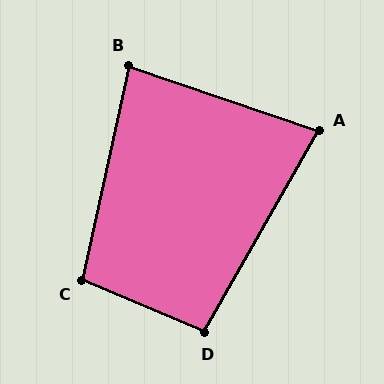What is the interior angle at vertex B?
Approximately 83 degrees (acute).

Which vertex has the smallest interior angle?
A, at approximately 79 degrees.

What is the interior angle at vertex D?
Approximately 97 degrees (obtuse).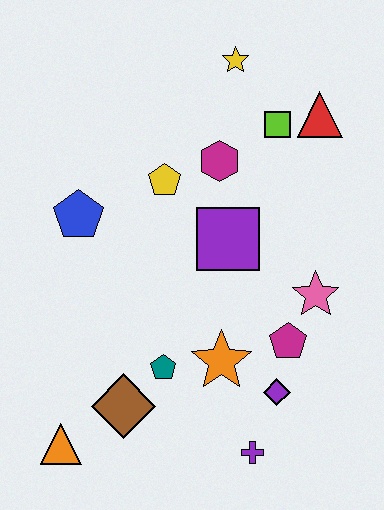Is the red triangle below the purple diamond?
No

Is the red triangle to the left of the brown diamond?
No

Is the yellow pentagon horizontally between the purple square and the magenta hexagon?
No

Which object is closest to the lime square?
The red triangle is closest to the lime square.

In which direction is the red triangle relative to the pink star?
The red triangle is above the pink star.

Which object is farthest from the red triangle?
The orange triangle is farthest from the red triangle.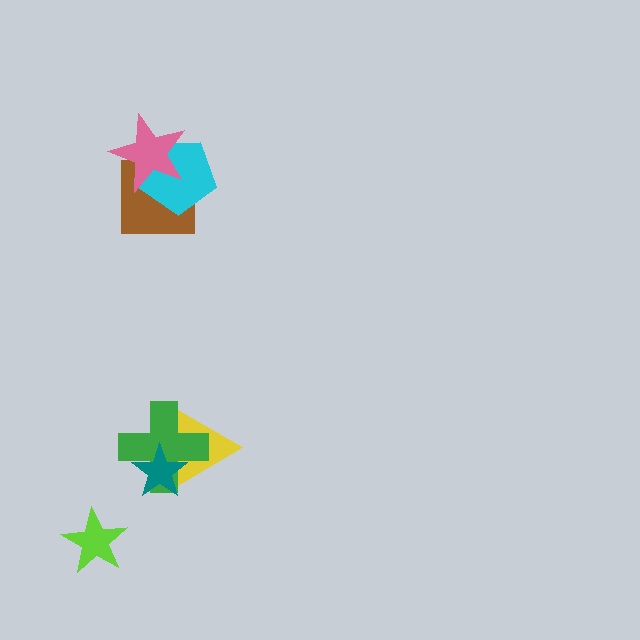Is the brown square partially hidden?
Yes, it is partially covered by another shape.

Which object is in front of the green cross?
The teal star is in front of the green cross.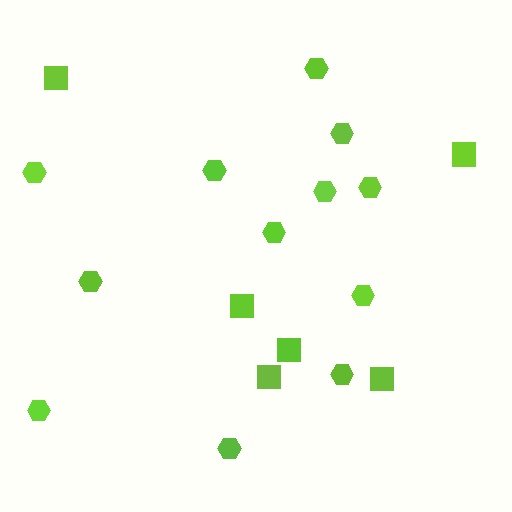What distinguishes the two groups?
There are 2 groups: one group of squares (6) and one group of hexagons (12).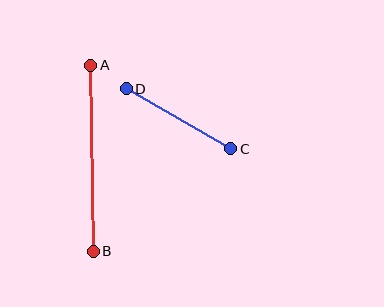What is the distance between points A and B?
The distance is approximately 186 pixels.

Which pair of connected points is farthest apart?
Points A and B are farthest apart.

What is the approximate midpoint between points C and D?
The midpoint is at approximately (178, 119) pixels.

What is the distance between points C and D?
The distance is approximately 120 pixels.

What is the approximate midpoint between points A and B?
The midpoint is at approximately (92, 158) pixels.